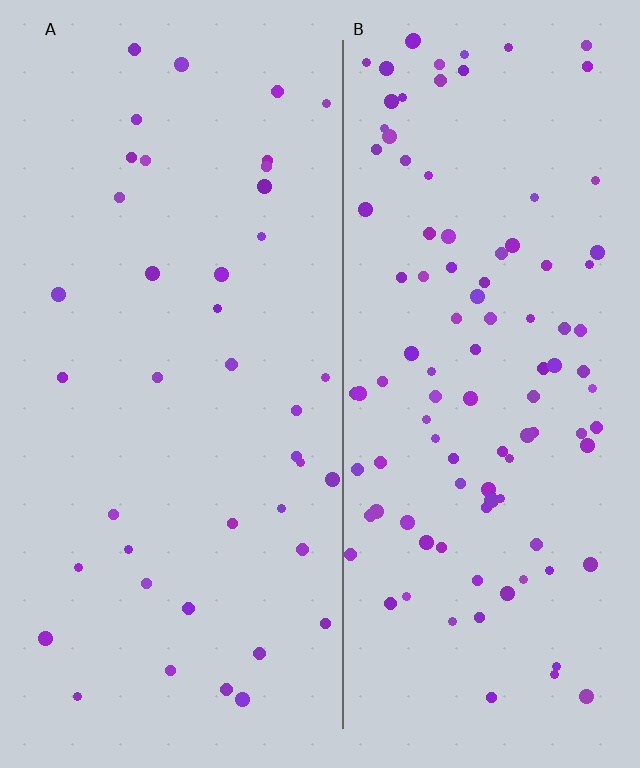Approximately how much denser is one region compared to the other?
Approximately 2.7× — region B over region A.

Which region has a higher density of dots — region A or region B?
B (the right).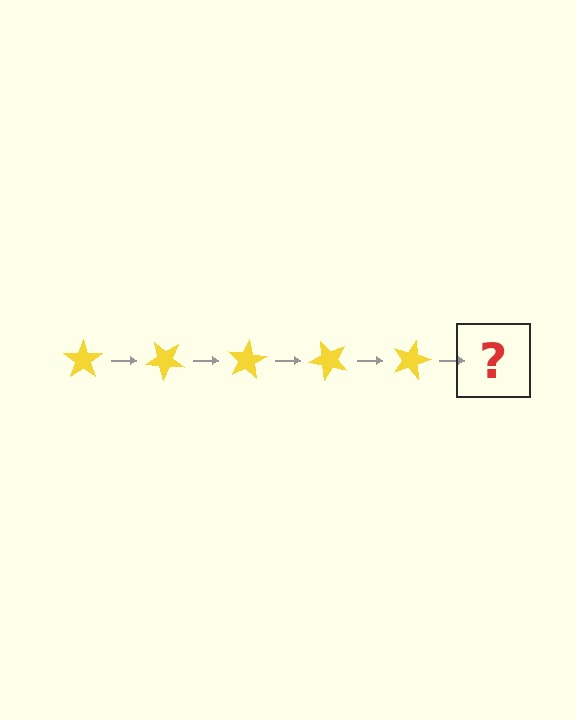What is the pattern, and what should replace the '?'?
The pattern is that the star rotates 40 degrees each step. The '?' should be a yellow star rotated 200 degrees.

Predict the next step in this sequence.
The next step is a yellow star rotated 200 degrees.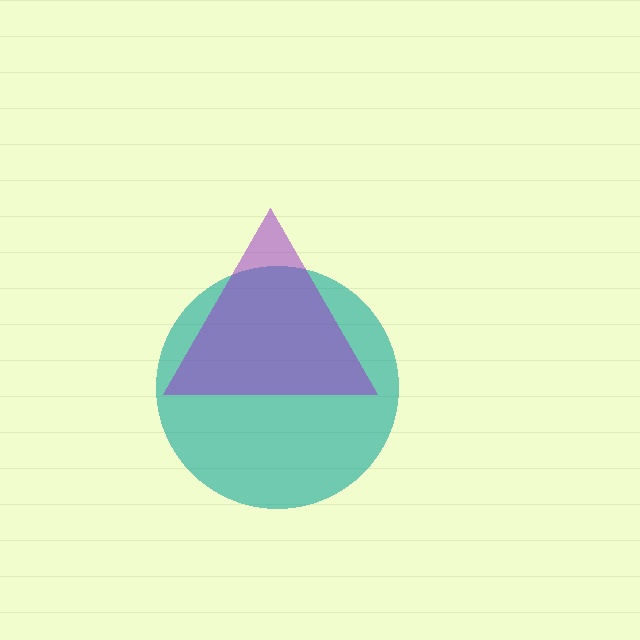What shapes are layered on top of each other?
The layered shapes are: a teal circle, a purple triangle.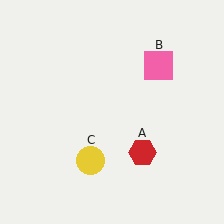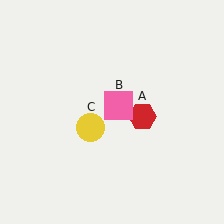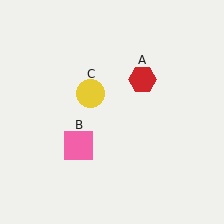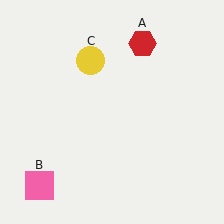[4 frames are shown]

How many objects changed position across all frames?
3 objects changed position: red hexagon (object A), pink square (object B), yellow circle (object C).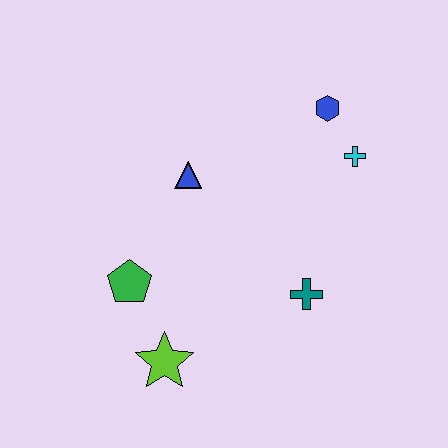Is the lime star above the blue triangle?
No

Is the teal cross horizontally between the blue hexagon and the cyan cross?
No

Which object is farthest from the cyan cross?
The lime star is farthest from the cyan cross.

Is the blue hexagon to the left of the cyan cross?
Yes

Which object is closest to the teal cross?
The cyan cross is closest to the teal cross.